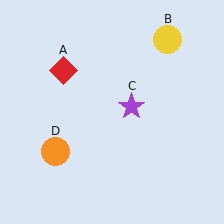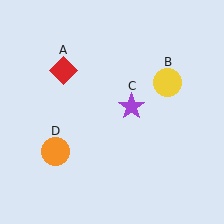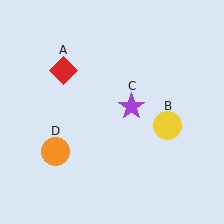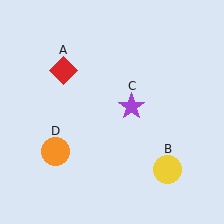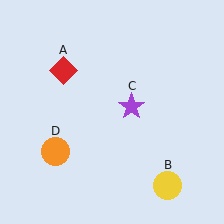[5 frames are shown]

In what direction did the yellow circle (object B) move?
The yellow circle (object B) moved down.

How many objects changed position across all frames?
1 object changed position: yellow circle (object B).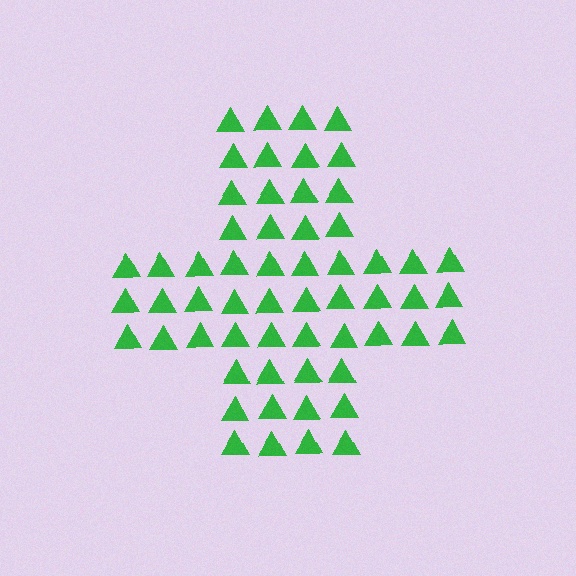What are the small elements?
The small elements are triangles.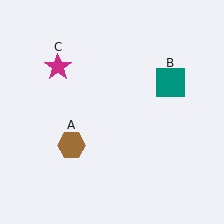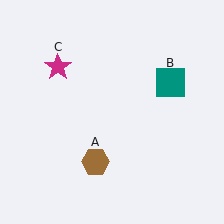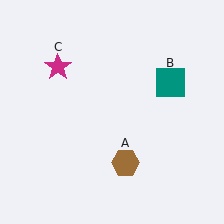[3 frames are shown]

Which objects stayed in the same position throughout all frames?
Teal square (object B) and magenta star (object C) remained stationary.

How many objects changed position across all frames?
1 object changed position: brown hexagon (object A).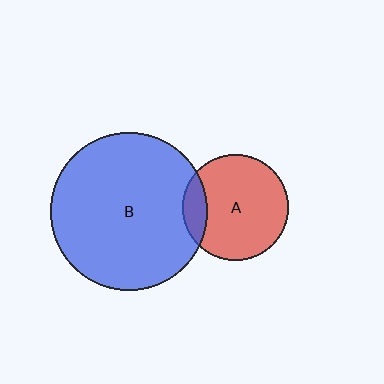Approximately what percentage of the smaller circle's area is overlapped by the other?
Approximately 15%.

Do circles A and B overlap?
Yes.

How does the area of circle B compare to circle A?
Approximately 2.2 times.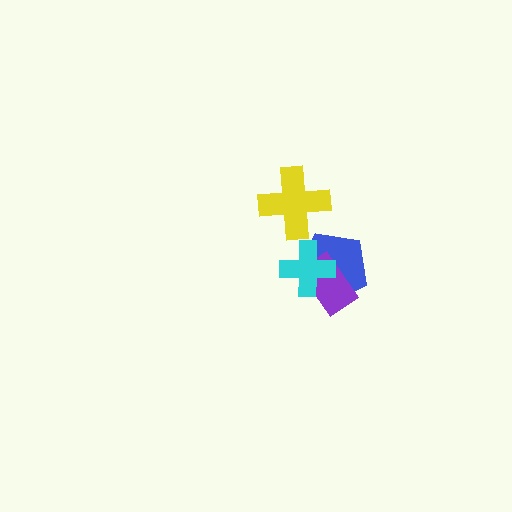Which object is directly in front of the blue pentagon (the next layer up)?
The purple rectangle is directly in front of the blue pentagon.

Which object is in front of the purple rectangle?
The cyan cross is in front of the purple rectangle.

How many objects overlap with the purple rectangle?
2 objects overlap with the purple rectangle.